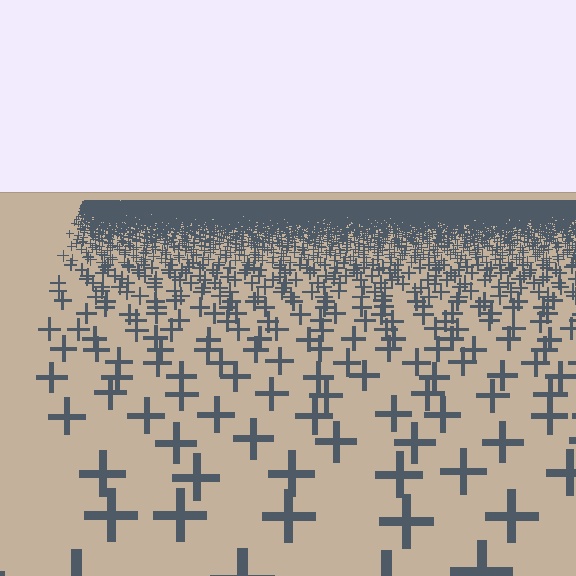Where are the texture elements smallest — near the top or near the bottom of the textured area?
Near the top.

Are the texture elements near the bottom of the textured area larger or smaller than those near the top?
Larger. Near the bottom, elements are closer to the viewer and appear at a bigger on-screen size.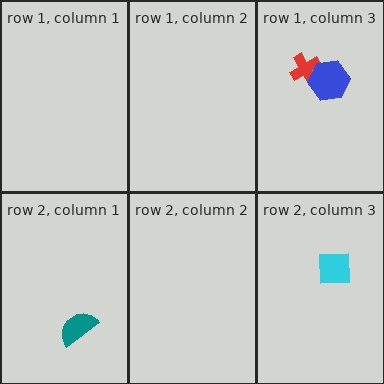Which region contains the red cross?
The row 1, column 3 region.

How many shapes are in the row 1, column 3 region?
2.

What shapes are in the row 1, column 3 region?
The red cross, the blue hexagon.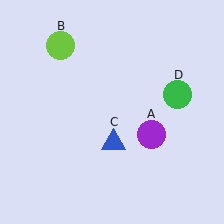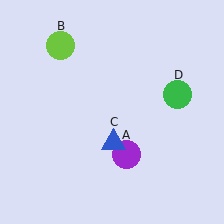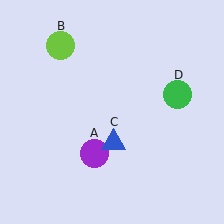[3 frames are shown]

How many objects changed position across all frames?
1 object changed position: purple circle (object A).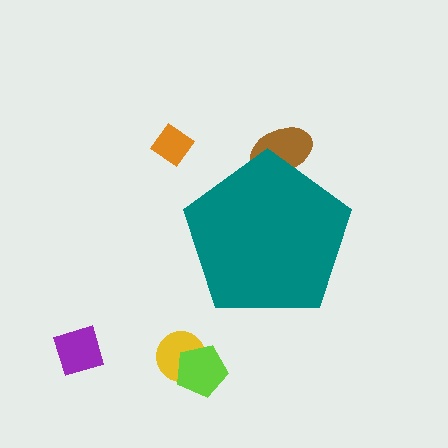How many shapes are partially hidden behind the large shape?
1 shape is partially hidden.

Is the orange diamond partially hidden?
No, the orange diamond is fully visible.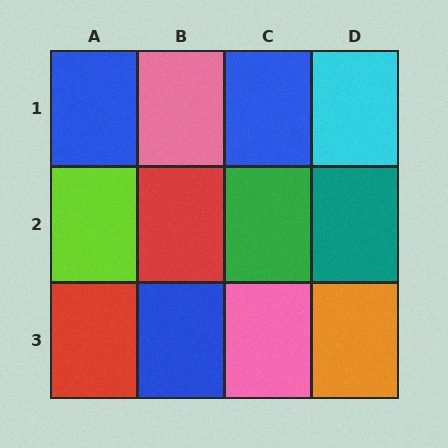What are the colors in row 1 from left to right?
Blue, pink, blue, cyan.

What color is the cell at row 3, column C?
Pink.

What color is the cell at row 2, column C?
Green.